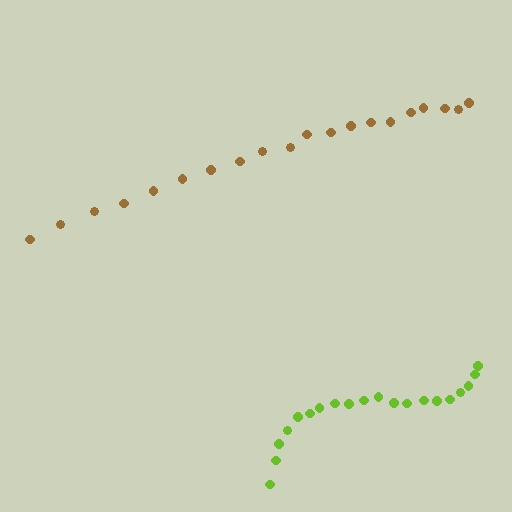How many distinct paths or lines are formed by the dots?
There are 2 distinct paths.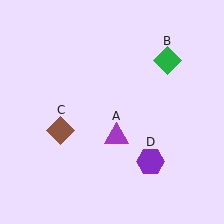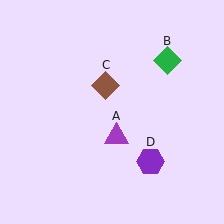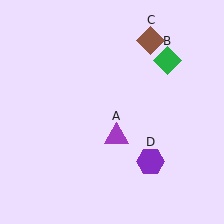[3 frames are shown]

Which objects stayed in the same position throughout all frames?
Purple triangle (object A) and green diamond (object B) and purple hexagon (object D) remained stationary.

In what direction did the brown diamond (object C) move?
The brown diamond (object C) moved up and to the right.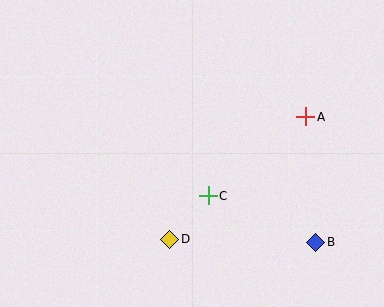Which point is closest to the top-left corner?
Point C is closest to the top-left corner.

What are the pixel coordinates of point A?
Point A is at (306, 117).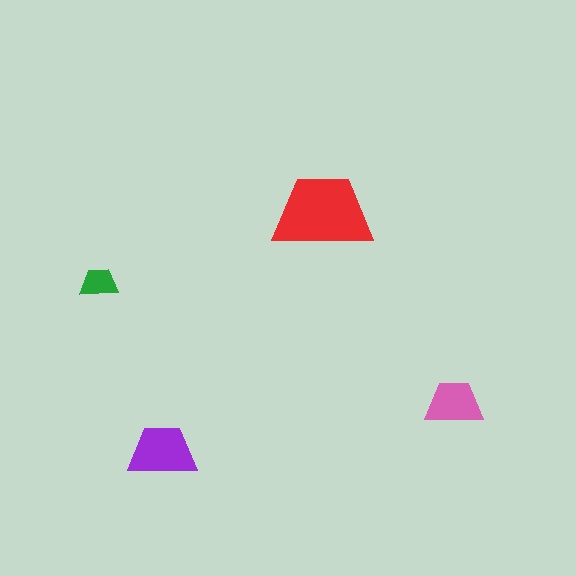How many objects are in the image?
There are 4 objects in the image.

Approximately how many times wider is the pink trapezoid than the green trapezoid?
About 1.5 times wider.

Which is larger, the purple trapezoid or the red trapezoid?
The red one.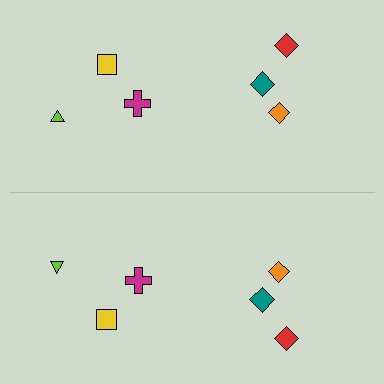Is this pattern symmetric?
Yes, this pattern has bilateral (reflection) symmetry.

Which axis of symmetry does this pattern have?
The pattern has a horizontal axis of symmetry running through the center of the image.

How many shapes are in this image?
There are 12 shapes in this image.